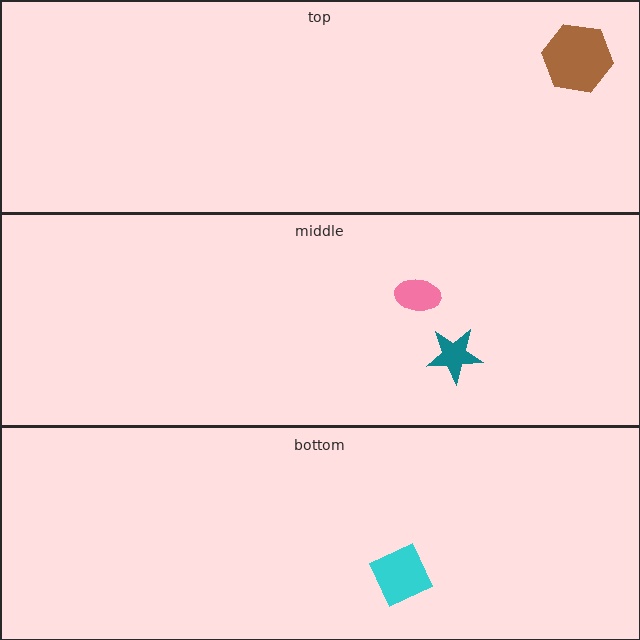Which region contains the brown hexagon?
The top region.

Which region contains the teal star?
The middle region.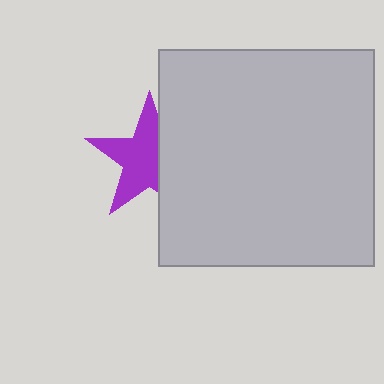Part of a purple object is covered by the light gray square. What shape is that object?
It is a star.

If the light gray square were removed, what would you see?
You would see the complete purple star.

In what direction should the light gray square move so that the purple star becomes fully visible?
The light gray square should move right. That is the shortest direction to clear the overlap and leave the purple star fully visible.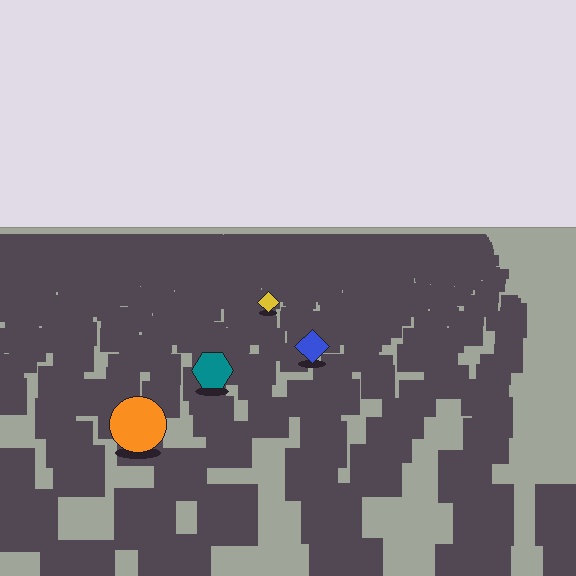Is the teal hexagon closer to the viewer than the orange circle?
No. The orange circle is closer — you can tell from the texture gradient: the ground texture is coarser near it.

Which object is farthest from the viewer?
The yellow diamond is farthest from the viewer. It appears smaller and the ground texture around it is denser.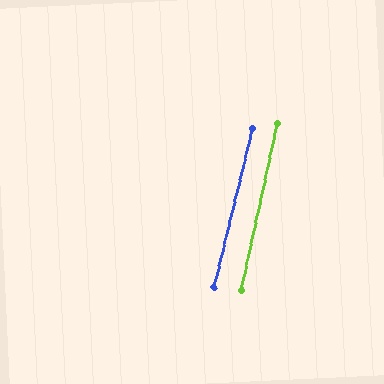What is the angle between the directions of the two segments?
Approximately 2 degrees.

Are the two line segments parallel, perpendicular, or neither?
Parallel — their directions differ by only 1.8°.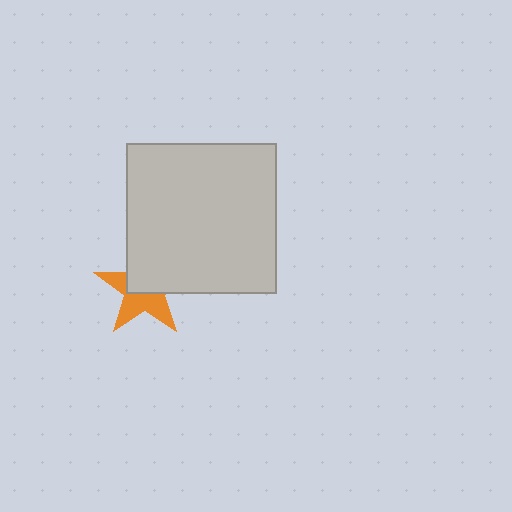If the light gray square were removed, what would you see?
You would see the complete orange star.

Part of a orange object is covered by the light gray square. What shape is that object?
It is a star.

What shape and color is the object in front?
The object in front is a light gray square.